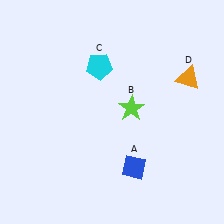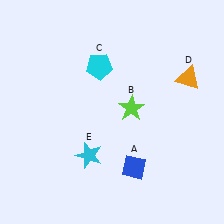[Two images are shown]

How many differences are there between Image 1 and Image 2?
There is 1 difference between the two images.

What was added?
A cyan star (E) was added in Image 2.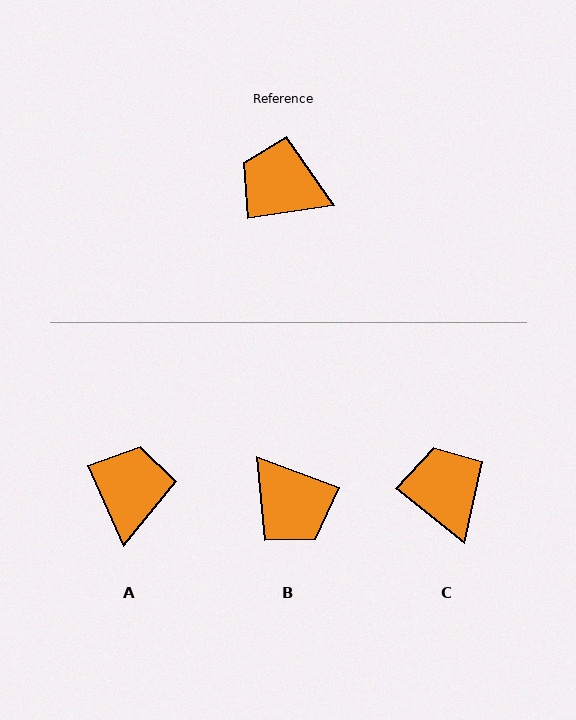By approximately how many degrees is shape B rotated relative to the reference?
Approximately 151 degrees counter-clockwise.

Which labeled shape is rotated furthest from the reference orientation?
B, about 151 degrees away.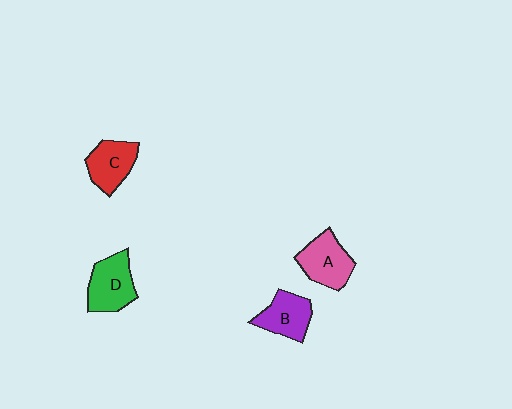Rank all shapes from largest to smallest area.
From largest to smallest: D (green), A (pink), C (red), B (purple).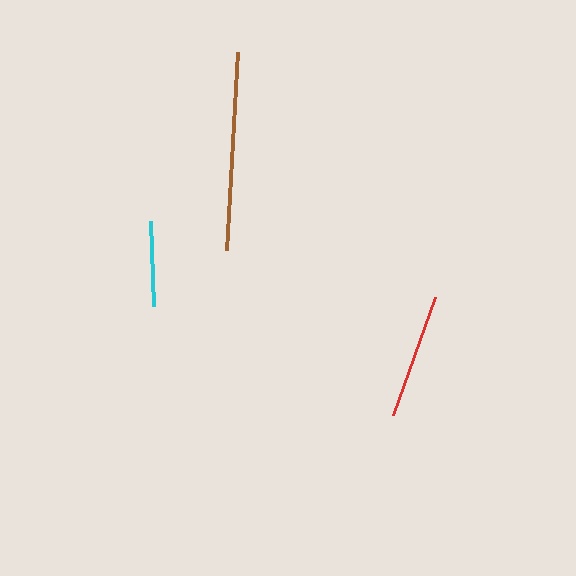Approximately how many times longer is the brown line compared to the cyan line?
The brown line is approximately 2.3 times the length of the cyan line.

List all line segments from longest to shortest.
From longest to shortest: brown, red, cyan.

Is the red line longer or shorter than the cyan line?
The red line is longer than the cyan line.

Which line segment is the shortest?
The cyan line is the shortest at approximately 85 pixels.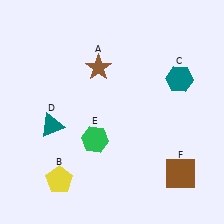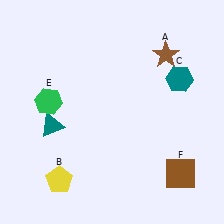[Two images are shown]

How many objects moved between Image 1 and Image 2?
2 objects moved between the two images.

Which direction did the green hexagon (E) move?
The green hexagon (E) moved left.